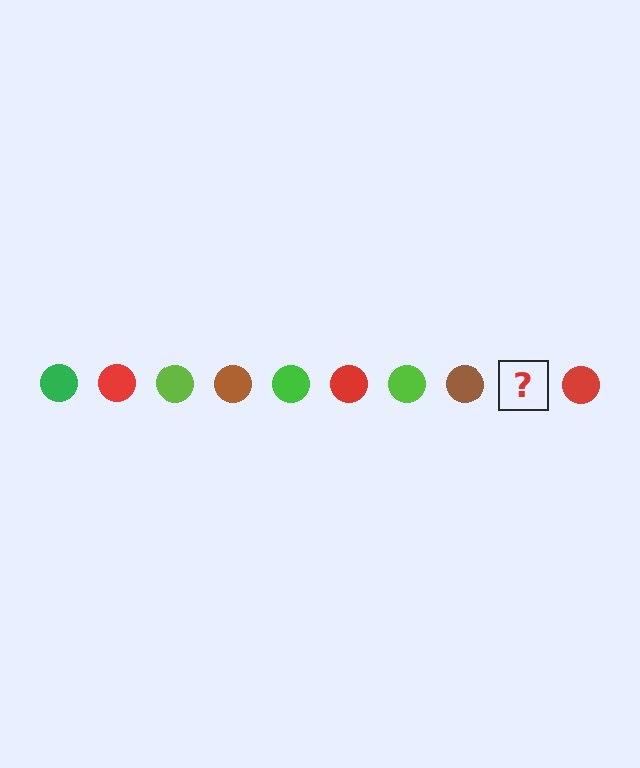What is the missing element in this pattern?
The missing element is a green circle.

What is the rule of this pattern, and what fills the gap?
The rule is that the pattern cycles through green, red, lime, brown circles. The gap should be filled with a green circle.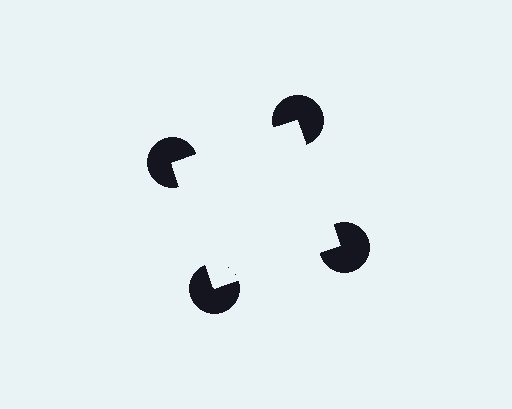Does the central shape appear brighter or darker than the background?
It typically appears slightly brighter than the background, even though no actual brightness change is drawn.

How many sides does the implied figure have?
4 sides.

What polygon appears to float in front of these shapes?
An illusory square — its edges are inferred from the aligned wedge cuts in the pac-man discs, not physically drawn.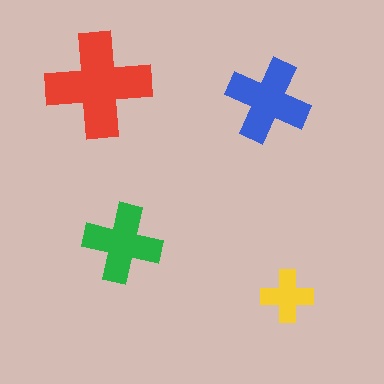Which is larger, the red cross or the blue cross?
The red one.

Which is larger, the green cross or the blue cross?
The blue one.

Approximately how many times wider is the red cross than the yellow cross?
About 2 times wider.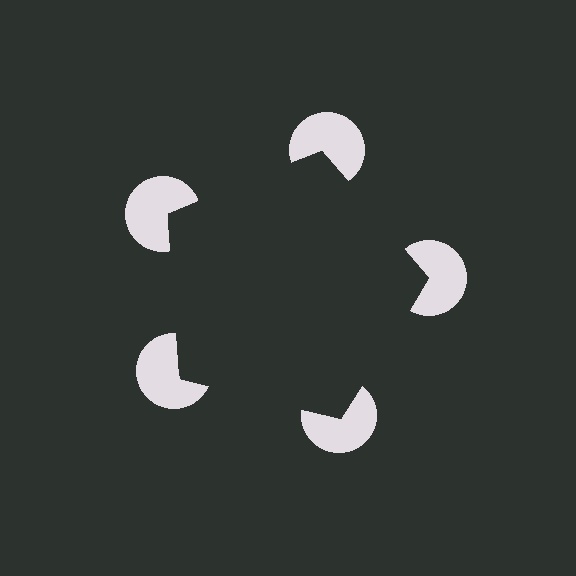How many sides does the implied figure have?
5 sides.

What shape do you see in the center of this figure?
An illusory pentagon — its edges are inferred from the aligned wedge cuts in the pac-man discs, not physically drawn.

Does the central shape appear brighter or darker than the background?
It typically appears slightly darker than the background, even though no actual brightness change is drawn.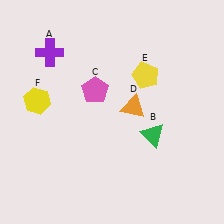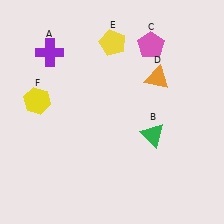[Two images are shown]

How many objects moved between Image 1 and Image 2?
3 objects moved between the two images.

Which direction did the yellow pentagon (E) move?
The yellow pentagon (E) moved up.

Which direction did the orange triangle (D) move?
The orange triangle (D) moved up.